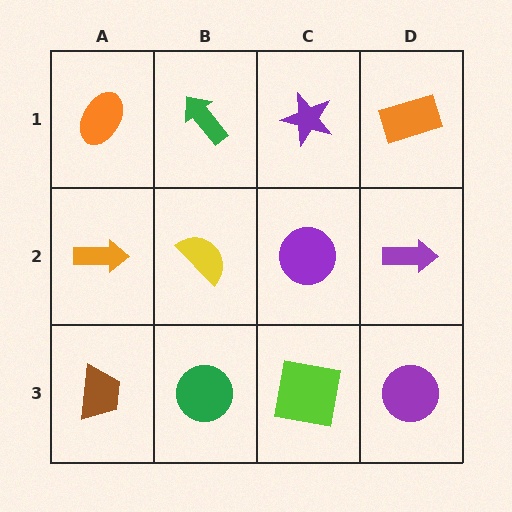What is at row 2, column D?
A purple arrow.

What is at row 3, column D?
A purple circle.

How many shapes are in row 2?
4 shapes.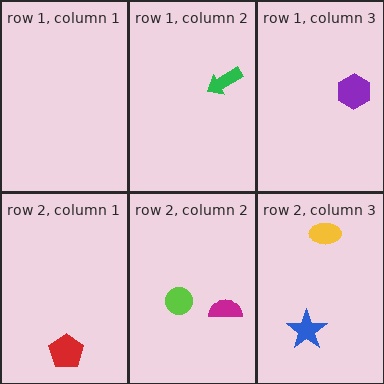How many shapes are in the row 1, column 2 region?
1.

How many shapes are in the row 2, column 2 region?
2.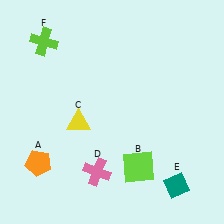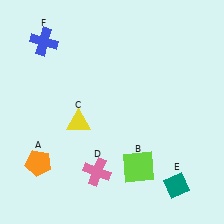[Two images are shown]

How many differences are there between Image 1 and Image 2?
There is 1 difference between the two images.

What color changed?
The cross (F) changed from lime in Image 1 to blue in Image 2.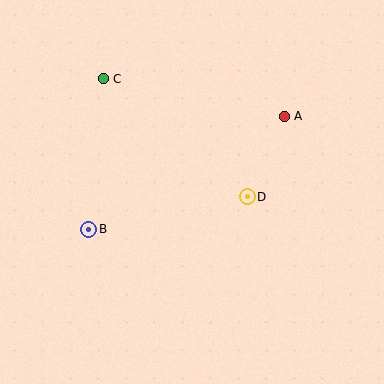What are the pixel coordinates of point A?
Point A is at (284, 116).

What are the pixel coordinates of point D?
Point D is at (247, 197).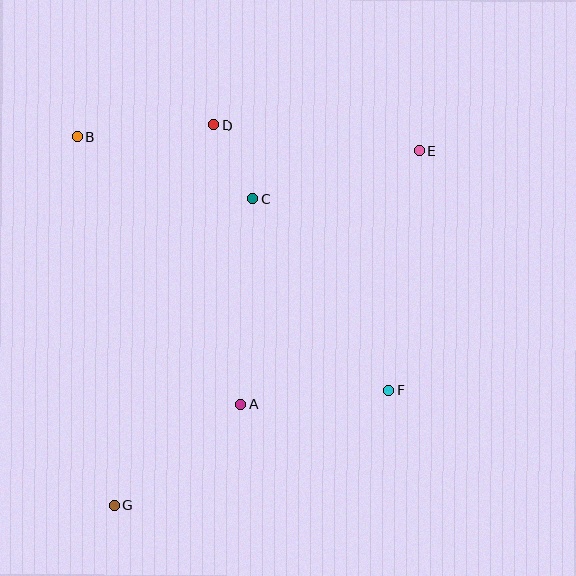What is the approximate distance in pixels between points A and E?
The distance between A and E is approximately 310 pixels.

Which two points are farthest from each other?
Points E and G are farthest from each other.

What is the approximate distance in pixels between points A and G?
The distance between A and G is approximately 161 pixels.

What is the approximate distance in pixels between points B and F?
The distance between B and F is approximately 402 pixels.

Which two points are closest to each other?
Points C and D are closest to each other.